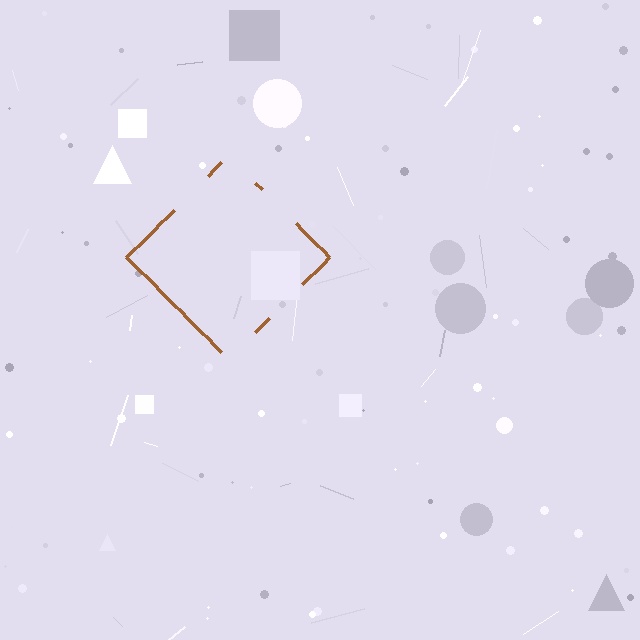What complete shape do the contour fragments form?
The contour fragments form a diamond.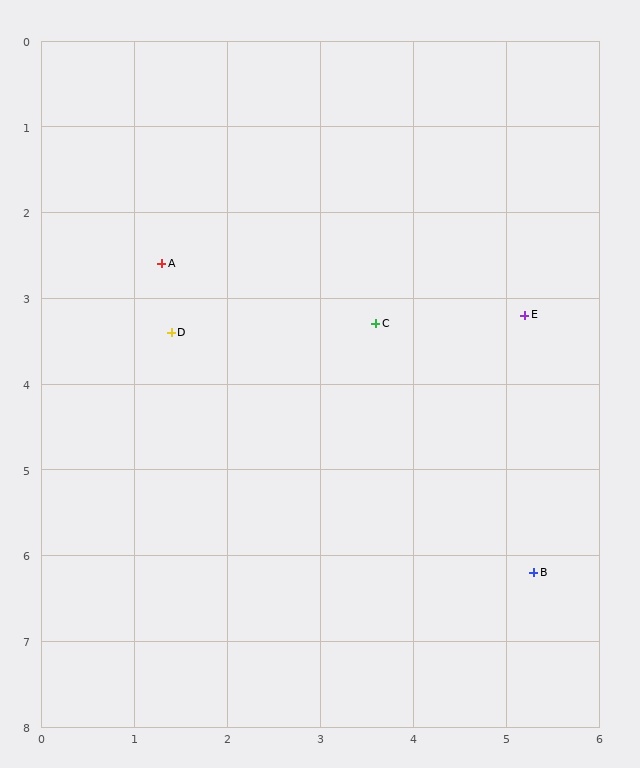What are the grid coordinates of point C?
Point C is at approximately (3.6, 3.3).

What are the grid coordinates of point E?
Point E is at approximately (5.2, 3.2).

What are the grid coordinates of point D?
Point D is at approximately (1.4, 3.4).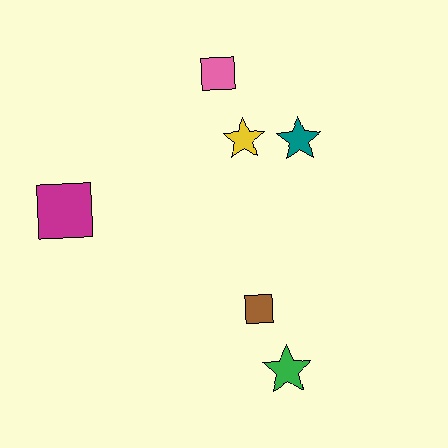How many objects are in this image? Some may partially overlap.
There are 6 objects.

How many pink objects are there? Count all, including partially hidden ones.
There is 1 pink object.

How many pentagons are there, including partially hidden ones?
There are no pentagons.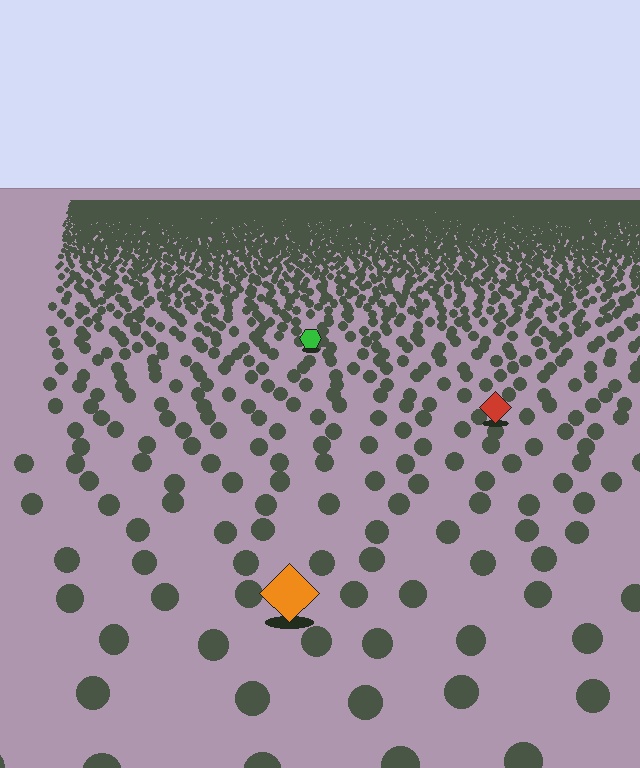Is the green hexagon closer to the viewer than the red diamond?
No. The red diamond is closer — you can tell from the texture gradient: the ground texture is coarser near it.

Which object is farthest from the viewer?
The green hexagon is farthest from the viewer. It appears smaller and the ground texture around it is denser.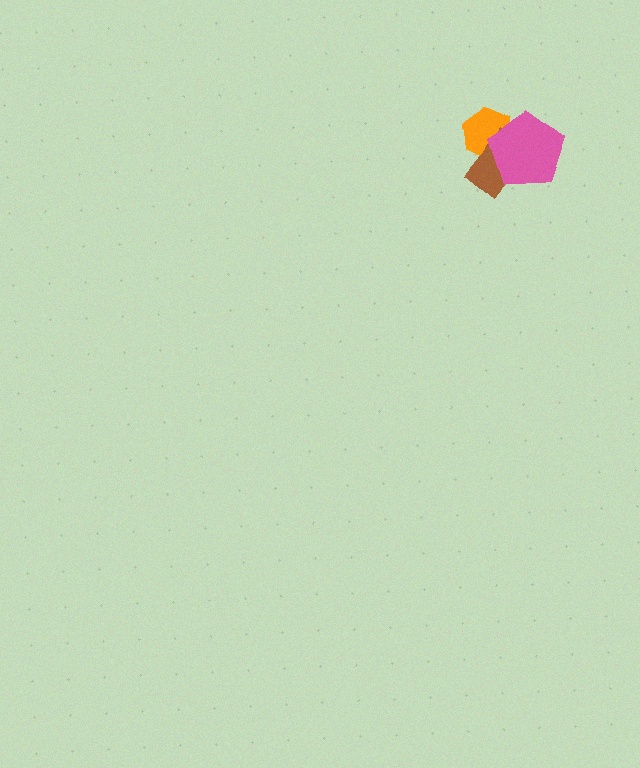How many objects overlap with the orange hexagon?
2 objects overlap with the orange hexagon.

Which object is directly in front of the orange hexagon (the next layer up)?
The brown rectangle is directly in front of the orange hexagon.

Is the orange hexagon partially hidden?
Yes, it is partially covered by another shape.